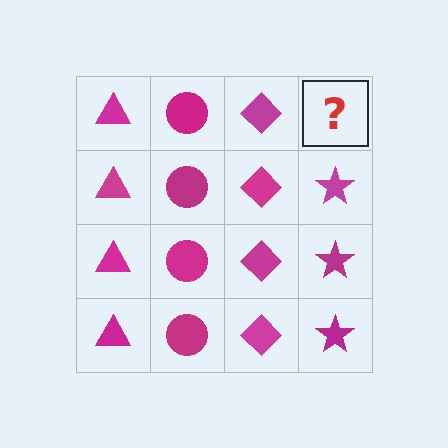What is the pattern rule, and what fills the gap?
The rule is that each column has a consistent shape. The gap should be filled with a magenta star.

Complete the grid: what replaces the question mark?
The question mark should be replaced with a magenta star.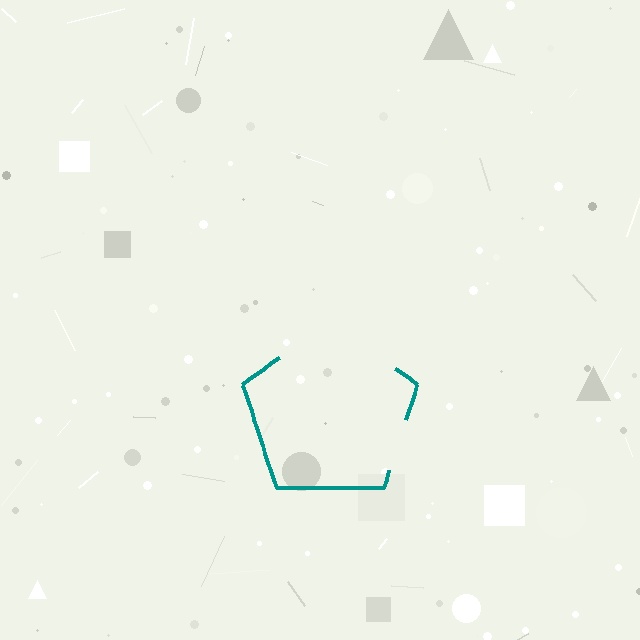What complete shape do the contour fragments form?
The contour fragments form a pentagon.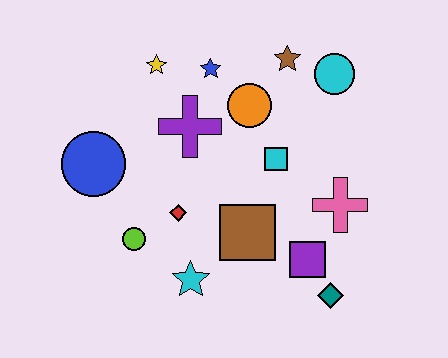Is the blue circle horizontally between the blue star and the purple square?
No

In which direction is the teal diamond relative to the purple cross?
The teal diamond is below the purple cross.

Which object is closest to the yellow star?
The blue star is closest to the yellow star.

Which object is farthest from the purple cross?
The teal diamond is farthest from the purple cross.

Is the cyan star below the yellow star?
Yes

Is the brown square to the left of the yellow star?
No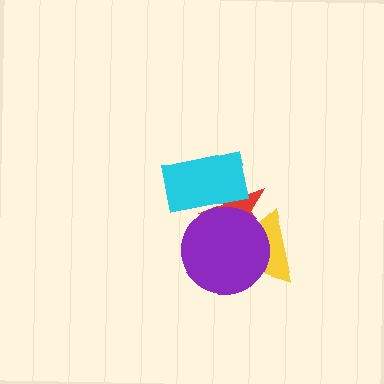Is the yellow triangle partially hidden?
Yes, it is partially covered by another shape.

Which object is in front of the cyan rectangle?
The purple circle is in front of the cyan rectangle.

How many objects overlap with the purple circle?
3 objects overlap with the purple circle.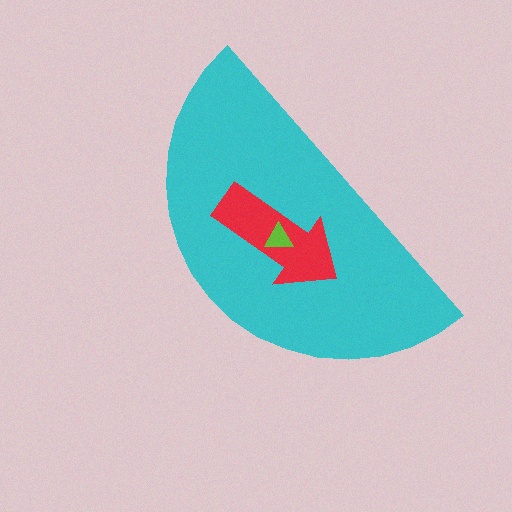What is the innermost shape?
The lime triangle.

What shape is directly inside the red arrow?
The lime triangle.